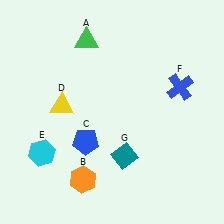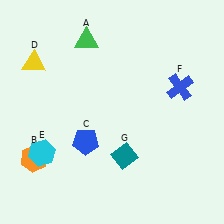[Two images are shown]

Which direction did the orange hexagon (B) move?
The orange hexagon (B) moved left.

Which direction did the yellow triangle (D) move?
The yellow triangle (D) moved up.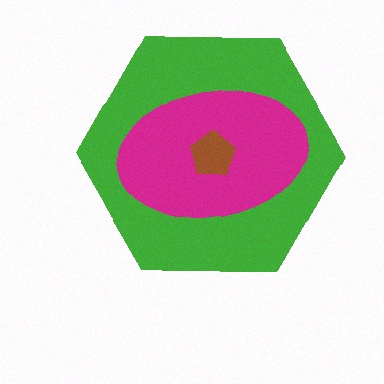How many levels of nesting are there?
3.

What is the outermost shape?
The green hexagon.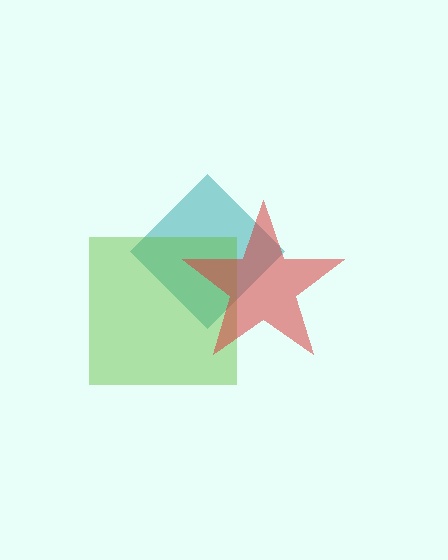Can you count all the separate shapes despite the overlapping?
Yes, there are 3 separate shapes.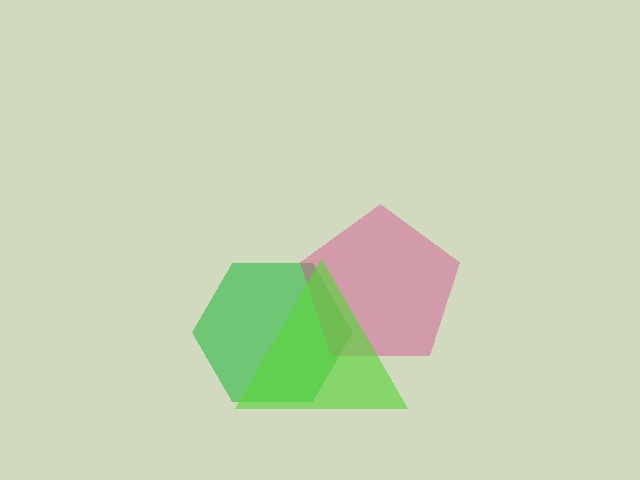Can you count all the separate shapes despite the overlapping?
Yes, there are 3 separate shapes.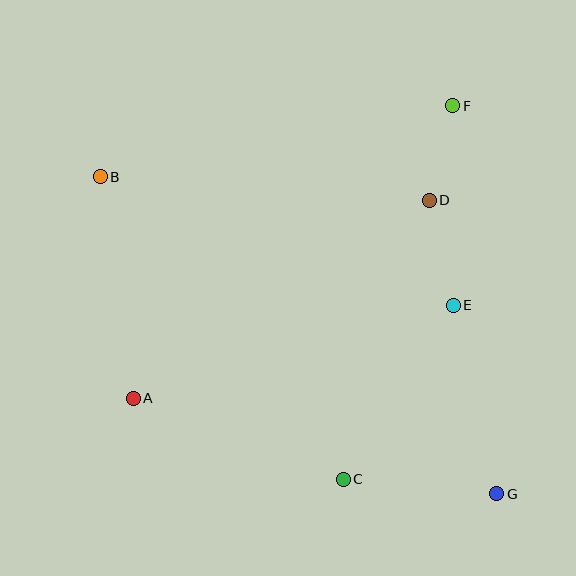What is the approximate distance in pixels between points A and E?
The distance between A and E is approximately 333 pixels.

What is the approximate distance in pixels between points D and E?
The distance between D and E is approximately 108 pixels.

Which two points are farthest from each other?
Points B and G are farthest from each other.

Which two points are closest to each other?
Points D and F are closest to each other.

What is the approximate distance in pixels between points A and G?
The distance between A and G is approximately 376 pixels.